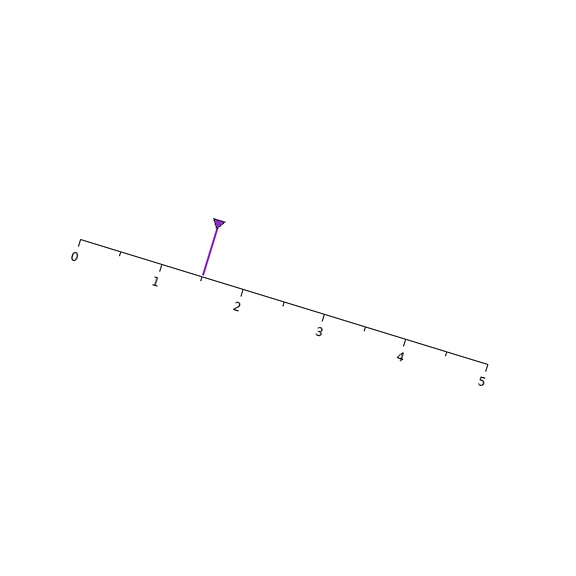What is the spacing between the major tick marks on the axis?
The major ticks are spaced 1 apart.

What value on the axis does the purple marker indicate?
The marker indicates approximately 1.5.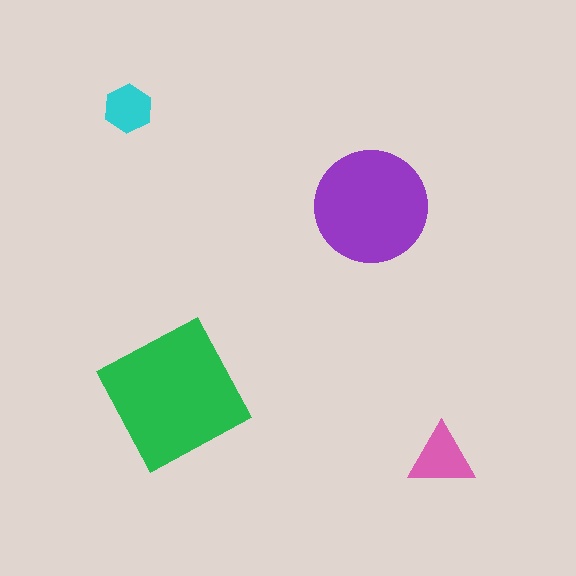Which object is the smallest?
The cyan hexagon.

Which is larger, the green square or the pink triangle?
The green square.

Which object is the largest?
The green square.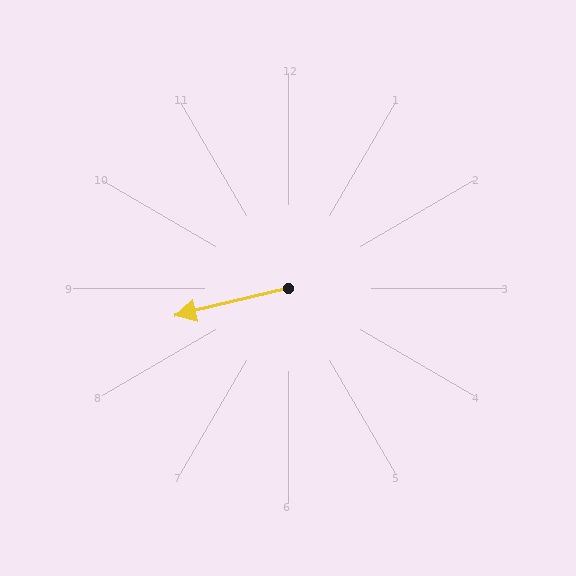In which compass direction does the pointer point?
West.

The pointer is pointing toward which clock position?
Roughly 9 o'clock.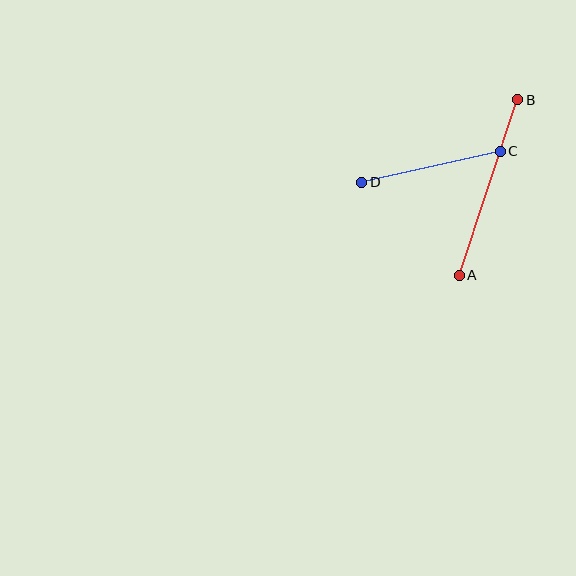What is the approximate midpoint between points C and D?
The midpoint is at approximately (431, 167) pixels.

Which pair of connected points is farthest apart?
Points A and B are farthest apart.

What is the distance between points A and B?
The distance is approximately 185 pixels.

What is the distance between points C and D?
The distance is approximately 142 pixels.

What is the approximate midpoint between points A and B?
The midpoint is at approximately (488, 188) pixels.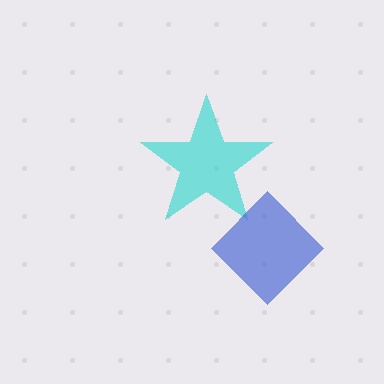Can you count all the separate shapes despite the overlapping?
Yes, there are 2 separate shapes.